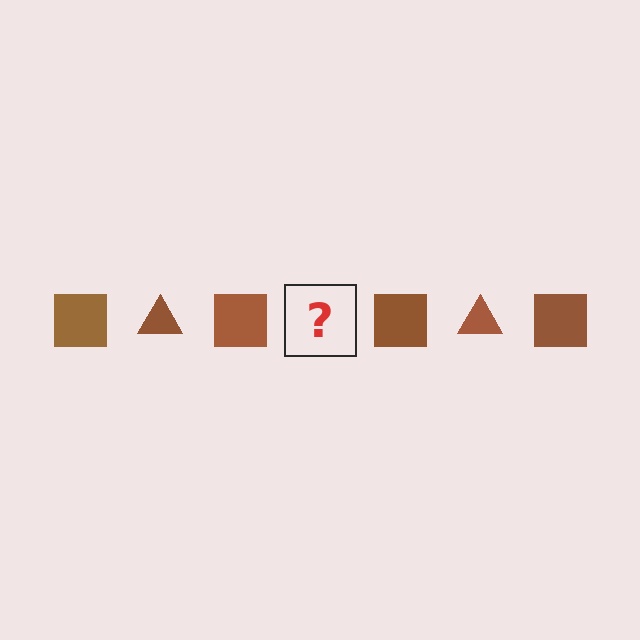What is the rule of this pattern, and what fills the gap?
The rule is that the pattern cycles through square, triangle shapes in brown. The gap should be filled with a brown triangle.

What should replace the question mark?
The question mark should be replaced with a brown triangle.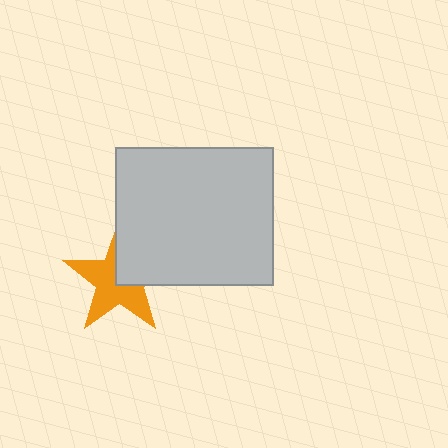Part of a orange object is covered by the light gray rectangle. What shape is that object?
It is a star.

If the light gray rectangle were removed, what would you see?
You would see the complete orange star.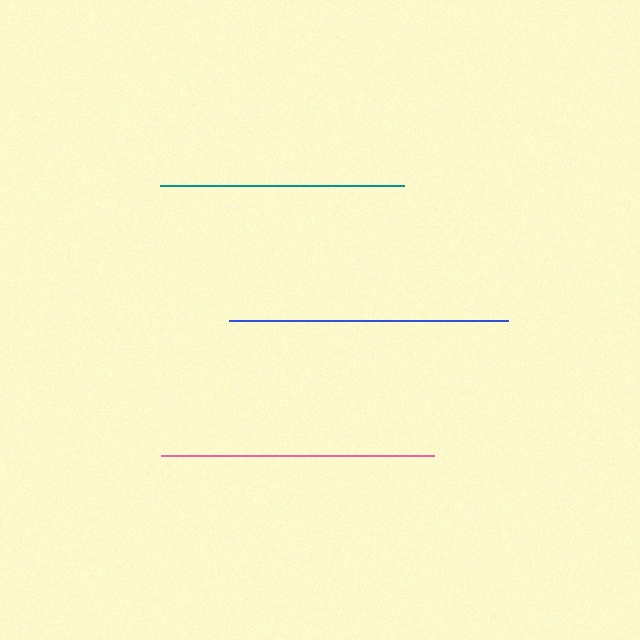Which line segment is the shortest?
The teal line is the shortest at approximately 244 pixels.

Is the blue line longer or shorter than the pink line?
The blue line is longer than the pink line.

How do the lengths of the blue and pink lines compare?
The blue and pink lines are approximately the same length.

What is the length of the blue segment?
The blue segment is approximately 279 pixels long.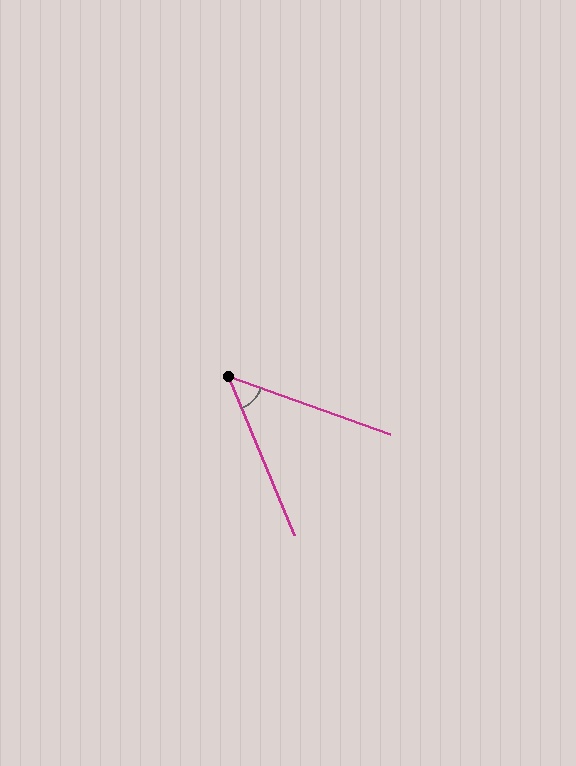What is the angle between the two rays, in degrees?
Approximately 48 degrees.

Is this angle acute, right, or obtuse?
It is acute.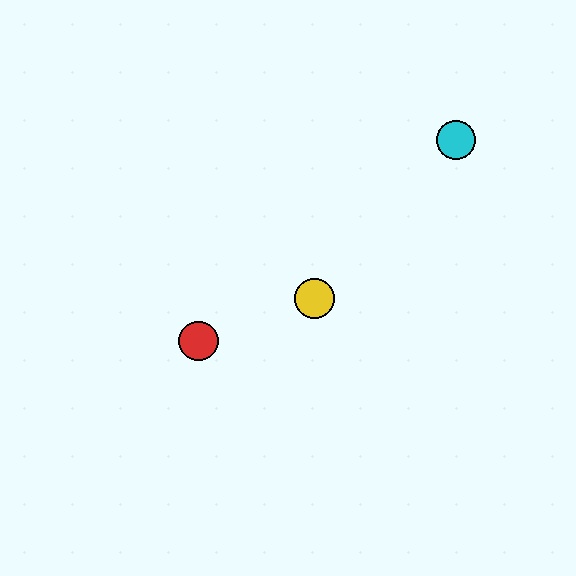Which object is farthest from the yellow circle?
The cyan circle is farthest from the yellow circle.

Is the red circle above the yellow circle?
No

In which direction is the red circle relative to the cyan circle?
The red circle is to the left of the cyan circle.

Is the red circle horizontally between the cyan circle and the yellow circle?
No